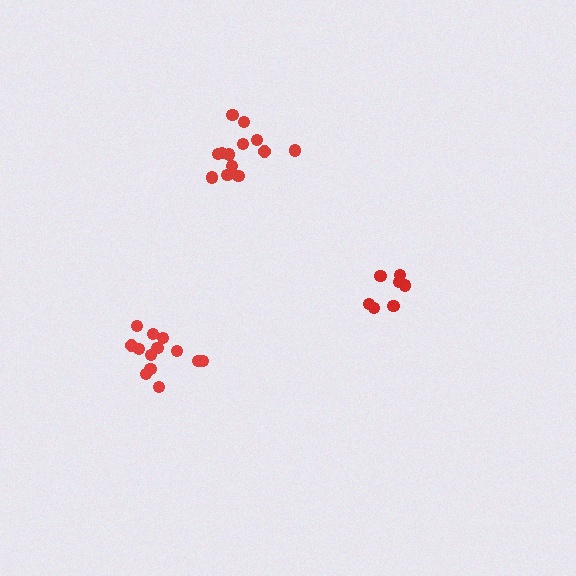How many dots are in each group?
Group 1: 13 dots, Group 2: 13 dots, Group 3: 7 dots (33 total).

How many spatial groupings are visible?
There are 3 spatial groupings.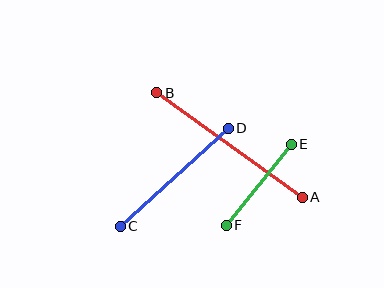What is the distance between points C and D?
The distance is approximately 145 pixels.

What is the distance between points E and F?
The distance is approximately 104 pixels.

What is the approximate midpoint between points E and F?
The midpoint is at approximately (259, 185) pixels.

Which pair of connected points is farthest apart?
Points A and B are farthest apart.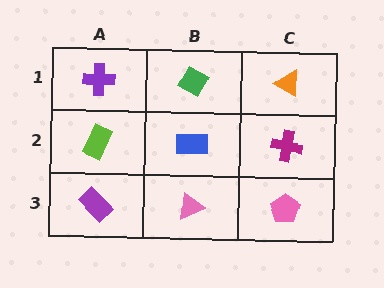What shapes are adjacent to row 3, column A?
A lime rectangle (row 2, column A), a pink triangle (row 3, column B).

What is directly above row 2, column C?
An orange triangle.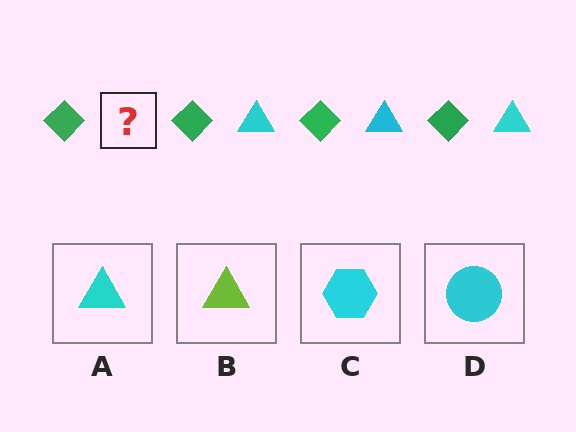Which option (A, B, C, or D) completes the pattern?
A.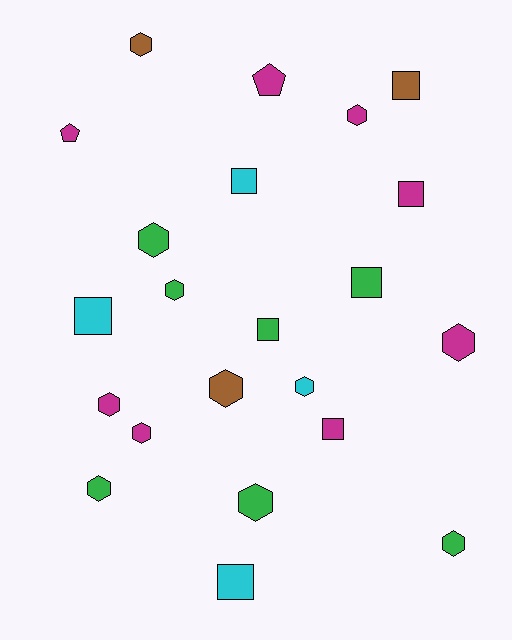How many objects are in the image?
There are 22 objects.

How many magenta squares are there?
There are 2 magenta squares.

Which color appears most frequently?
Magenta, with 8 objects.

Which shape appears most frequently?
Hexagon, with 12 objects.